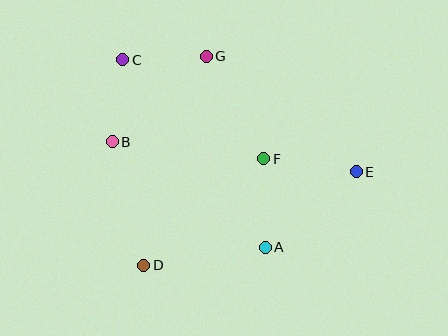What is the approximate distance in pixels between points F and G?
The distance between F and G is approximately 117 pixels.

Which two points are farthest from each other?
Points C and E are farthest from each other.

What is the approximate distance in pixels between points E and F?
The distance between E and F is approximately 93 pixels.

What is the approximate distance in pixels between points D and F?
The distance between D and F is approximately 161 pixels.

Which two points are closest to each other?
Points B and C are closest to each other.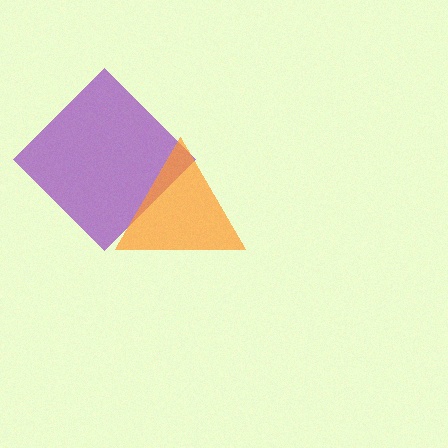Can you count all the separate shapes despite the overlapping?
Yes, there are 2 separate shapes.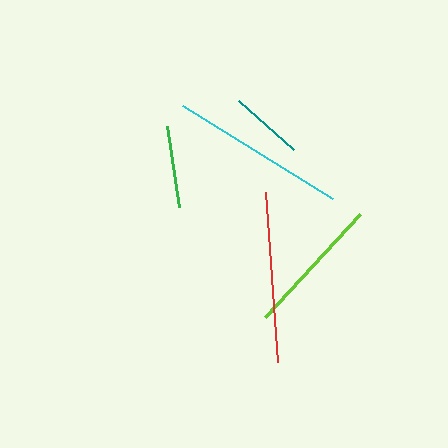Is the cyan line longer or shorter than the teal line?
The cyan line is longer than the teal line.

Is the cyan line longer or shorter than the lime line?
The cyan line is longer than the lime line.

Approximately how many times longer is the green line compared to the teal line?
The green line is approximately 1.1 times the length of the teal line.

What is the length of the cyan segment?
The cyan segment is approximately 177 pixels long.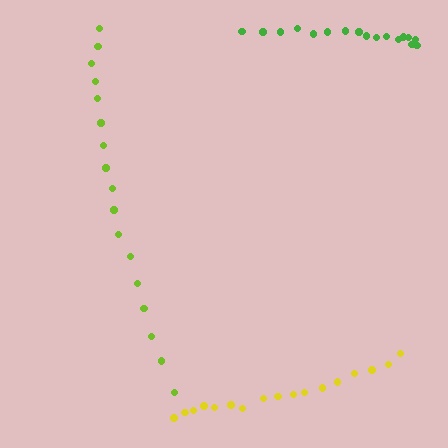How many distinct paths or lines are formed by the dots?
There are 3 distinct paths.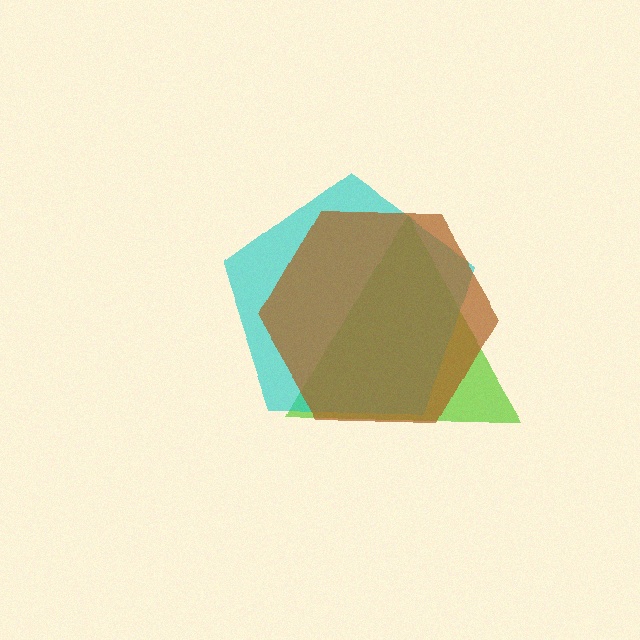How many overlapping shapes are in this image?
There are 3 overlapping shapes in the image.